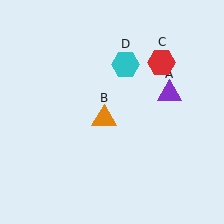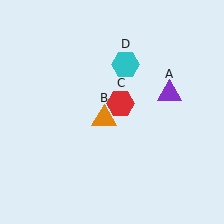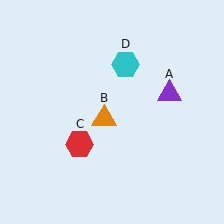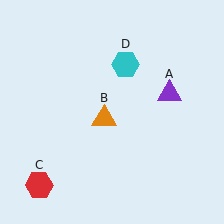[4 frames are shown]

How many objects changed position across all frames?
1 object changed position: red hexagon (object C).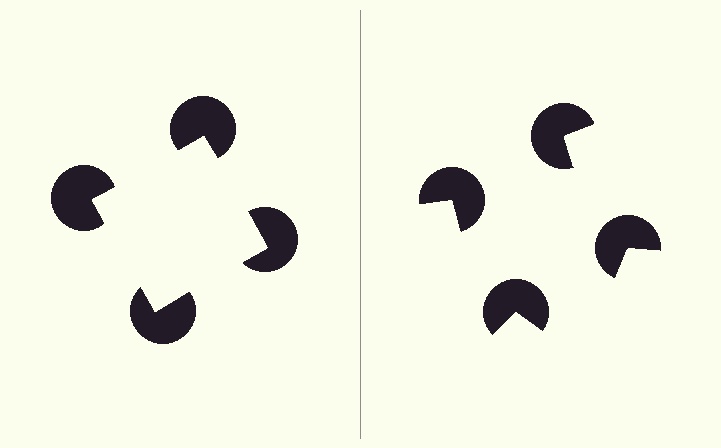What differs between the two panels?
The pac-man discs are positioned identically on both sides; only the wedge orientations differ. On the left they align to a square; on the right they are misaligned.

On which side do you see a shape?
An illusory square appears on the left side. On the right side the wedge cuts are rotated, so no coherent shape forms.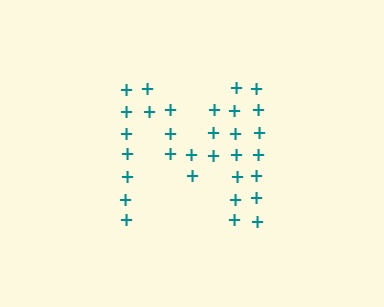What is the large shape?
The large shape is the letter M.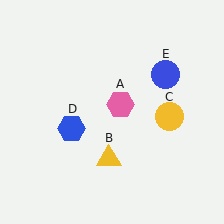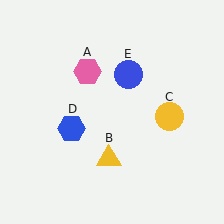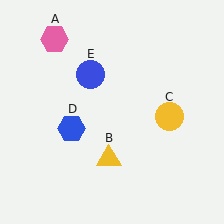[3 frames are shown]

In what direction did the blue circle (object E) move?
The blue circle (object E) moved left.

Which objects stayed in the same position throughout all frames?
Yellow triangle (object B) and yellow circle (object C) and blue hexagon (object D) remained stationary.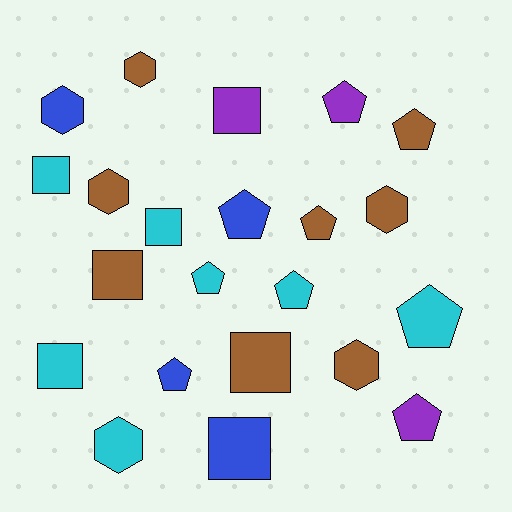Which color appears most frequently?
Brown, with 8 objects.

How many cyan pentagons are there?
There are 3 cyan pentagons.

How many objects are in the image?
There are 22 objects.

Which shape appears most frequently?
Pentagon, with 9 objects.